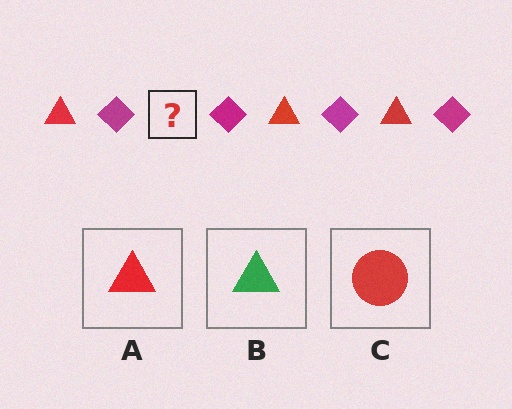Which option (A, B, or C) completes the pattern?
A.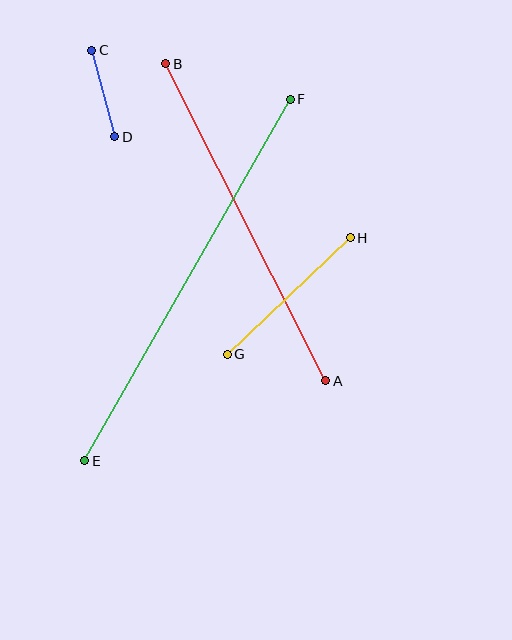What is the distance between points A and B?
The distance is approximately 355 pixels.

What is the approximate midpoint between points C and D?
The midpoint is at approximately (103, 94) pixels.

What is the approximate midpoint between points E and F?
The midpoint is at approximately (188, 280) pixels.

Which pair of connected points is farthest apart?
Points E and F are farthest apart.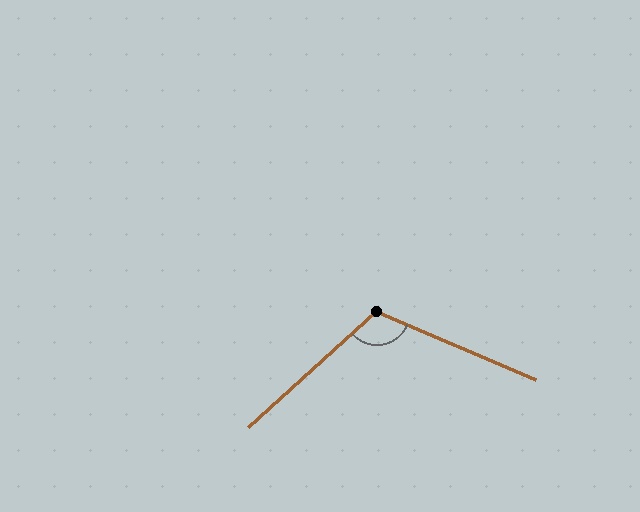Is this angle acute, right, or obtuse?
It is obtuse.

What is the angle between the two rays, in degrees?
Approximately 114 degrees.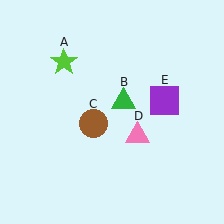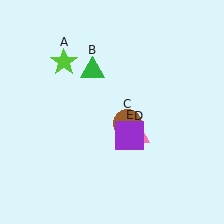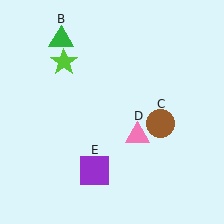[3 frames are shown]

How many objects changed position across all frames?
3 objects changed position: green triangle (object B), brown circle (object C), purple square (object E).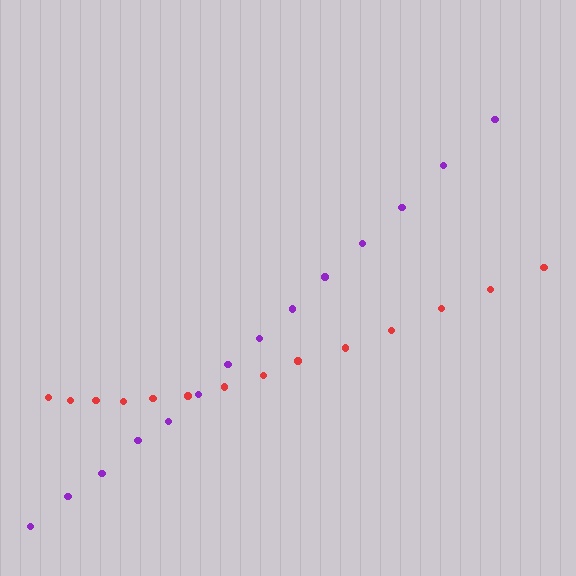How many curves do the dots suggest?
There are 2 distinct paths.